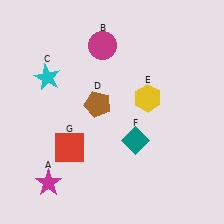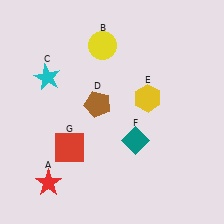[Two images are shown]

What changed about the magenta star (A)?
In Image 1, A is magenta. In Image 2, it changed to red.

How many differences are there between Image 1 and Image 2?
There are 2 differences between the two images.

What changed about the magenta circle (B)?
In Image 1, B is magenta. In Image 2, it changed to yellow.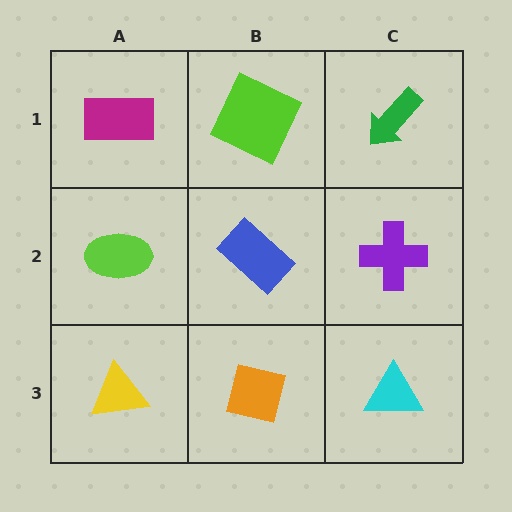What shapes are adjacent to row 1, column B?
A blue rectangle (row 2, column B), a magenta rectangle (row 1, column A), a green arrow (row 1, column C).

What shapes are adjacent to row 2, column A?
A magenta rectangle (row 1, column A), a yellow triangle (row 3, column A), a blue rectangle (row 2, column B).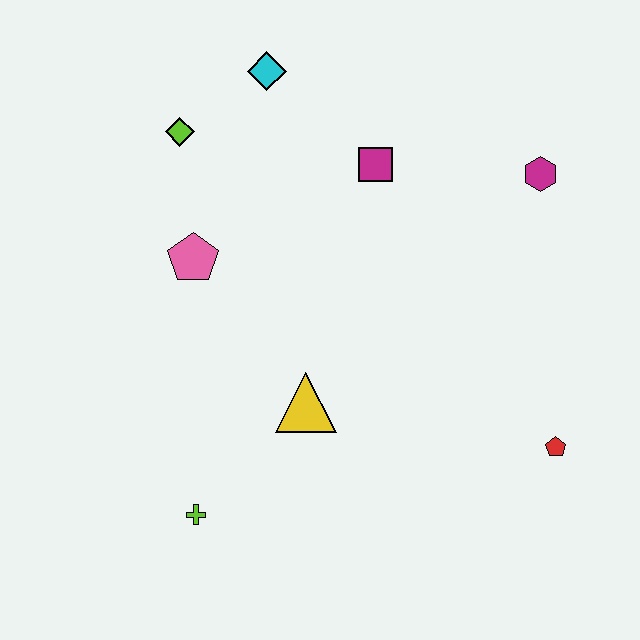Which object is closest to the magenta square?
The cyan diamond is closest to the magenta square.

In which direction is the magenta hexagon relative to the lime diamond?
The magenta hexagon is to the right of the lime diamond.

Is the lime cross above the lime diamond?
No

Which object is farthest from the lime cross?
The magenta hexagon is farthest from the lime cross.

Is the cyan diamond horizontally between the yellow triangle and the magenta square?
No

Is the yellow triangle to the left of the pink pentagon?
No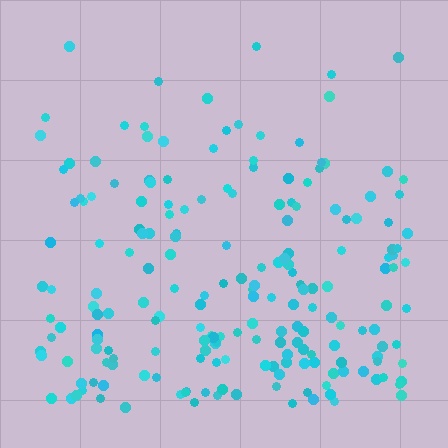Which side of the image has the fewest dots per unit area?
The top.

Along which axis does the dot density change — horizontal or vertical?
Vertical.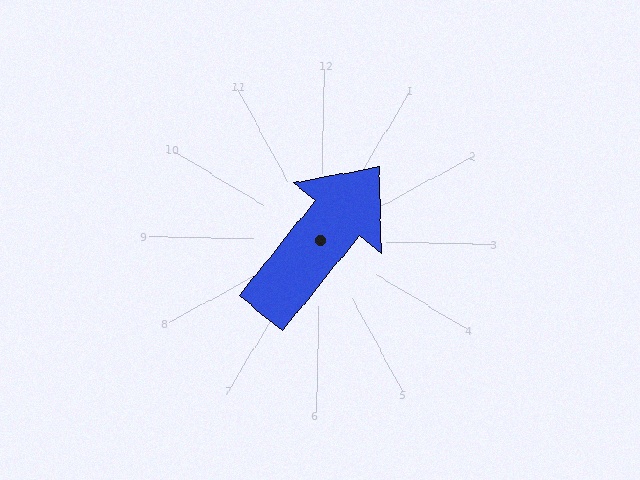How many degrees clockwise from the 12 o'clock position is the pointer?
Approximately 38 degrees.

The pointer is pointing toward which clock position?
Roughly 1 o'clock.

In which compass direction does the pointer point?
Northeast.